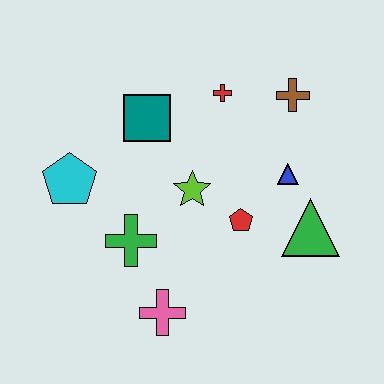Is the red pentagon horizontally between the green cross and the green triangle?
Yes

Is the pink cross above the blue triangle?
No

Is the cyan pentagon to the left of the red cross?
Yes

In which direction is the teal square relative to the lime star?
The teal square is above the lime star.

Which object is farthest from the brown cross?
The pink cross is farthest from the brown cross.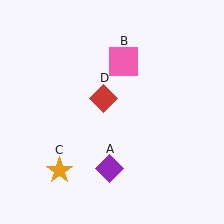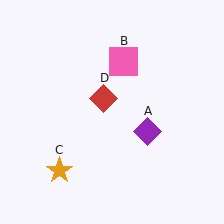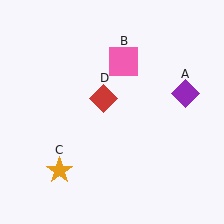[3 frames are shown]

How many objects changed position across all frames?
1 object changed position: purple diamond (object A).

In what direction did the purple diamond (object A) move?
The purple diamond (object A) moved up and to the right.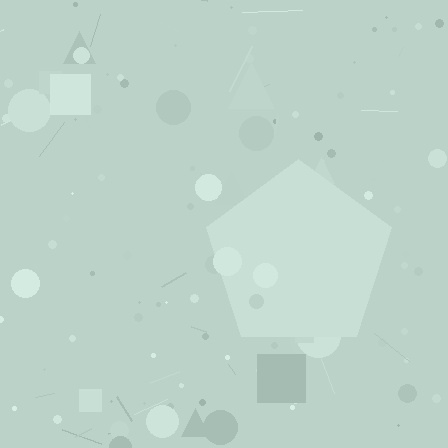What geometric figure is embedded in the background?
A pentagon is embedded in the background.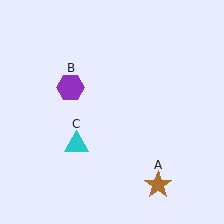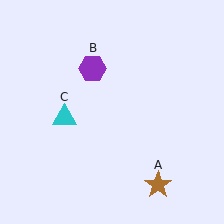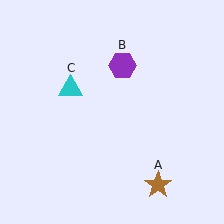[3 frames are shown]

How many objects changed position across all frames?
2 objects changed position: purple hexagon (object B), cyan triangle (object C).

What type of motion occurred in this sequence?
The purple hexagon (object B), cyan triangle (object C) rotated clockwise around the center of the scene.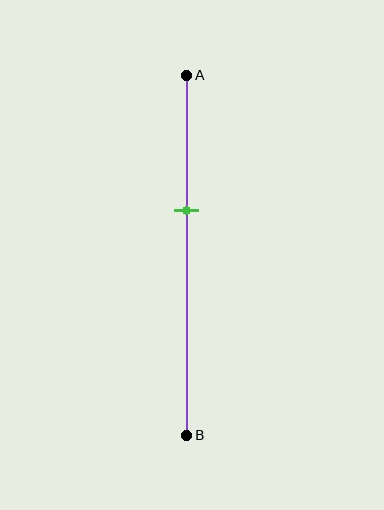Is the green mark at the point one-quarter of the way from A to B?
No, the mark is at about 35% from A, not at the 25% one-quarter point.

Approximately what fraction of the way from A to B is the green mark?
The green mark is approximately 35% of the way from A to B.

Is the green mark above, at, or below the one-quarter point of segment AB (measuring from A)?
The green mark is below the one-quarter point of segment AB.